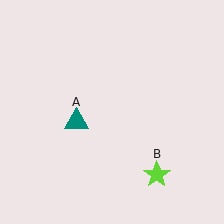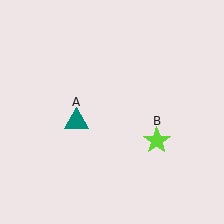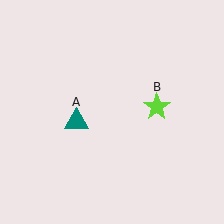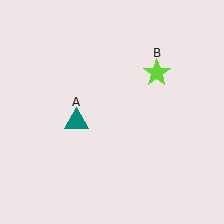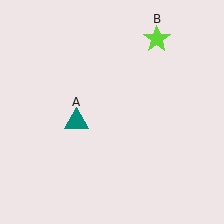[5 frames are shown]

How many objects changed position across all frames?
1 object changed position: lime star (object B).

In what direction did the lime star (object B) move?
The lime star (object B) moved up.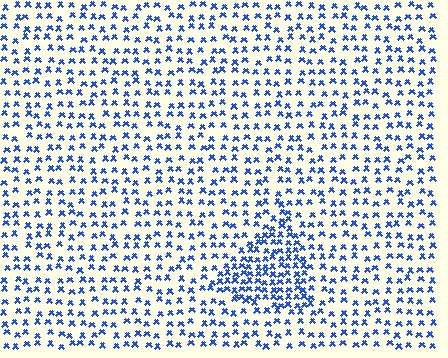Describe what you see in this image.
The image contains small blue elements arranged at two different densities. A triangle-shaped region is visible where the elements are more densely packed than the surrounding area.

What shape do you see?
I see a triangle.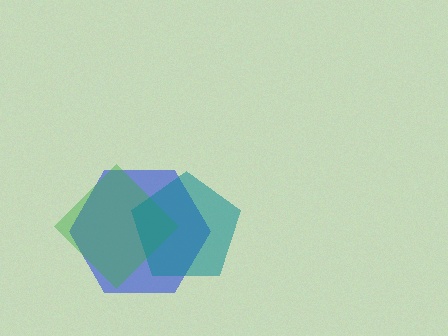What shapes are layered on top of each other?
The layered shapes are: a blue hexagon, a green diamond, a teal pentagon.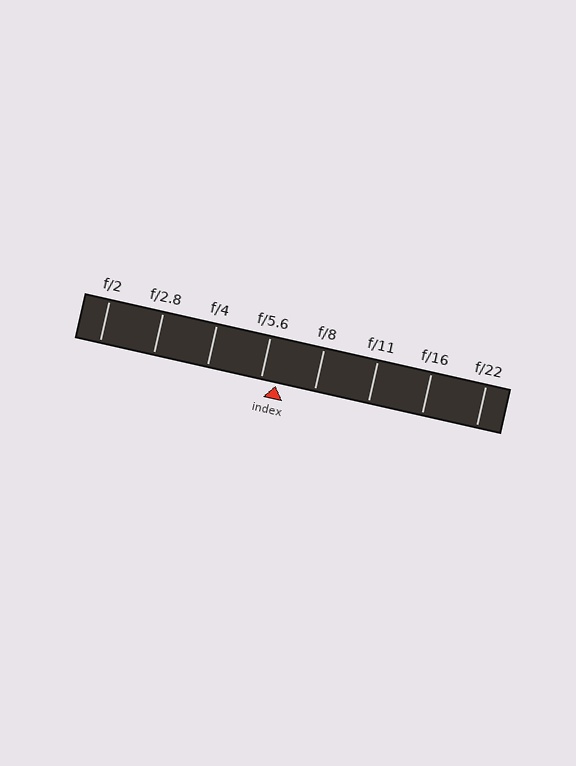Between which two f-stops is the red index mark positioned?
The index mark is between f/5.6 and f/8.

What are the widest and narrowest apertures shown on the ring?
The widest aperture shown is f/2 and the narrowest is f/22.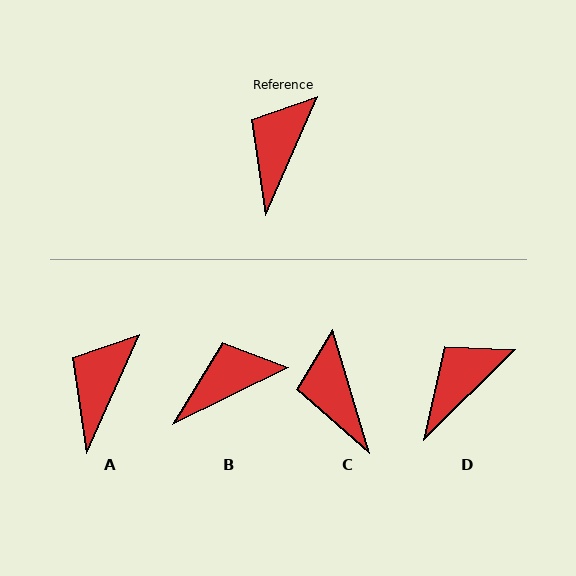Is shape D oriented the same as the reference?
No, it is off by about 21 degrees.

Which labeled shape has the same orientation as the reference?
A.